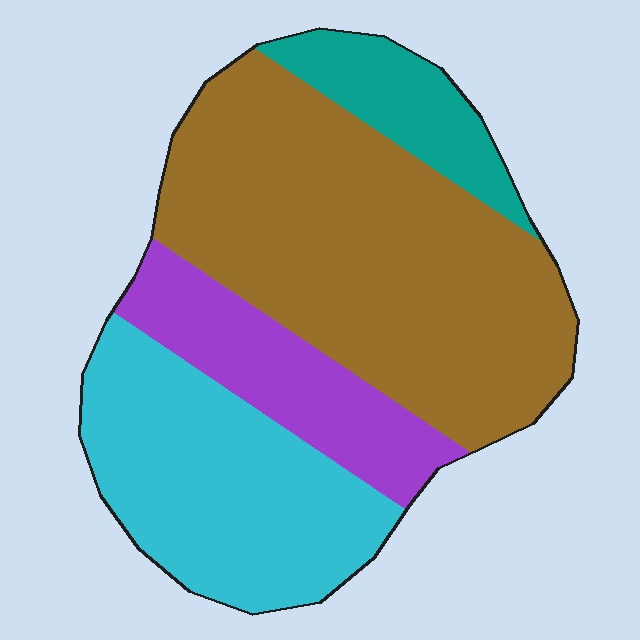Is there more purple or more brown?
Brown.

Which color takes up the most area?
Brown, at roughly 45%.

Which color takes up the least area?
Teal, at roughly 10%.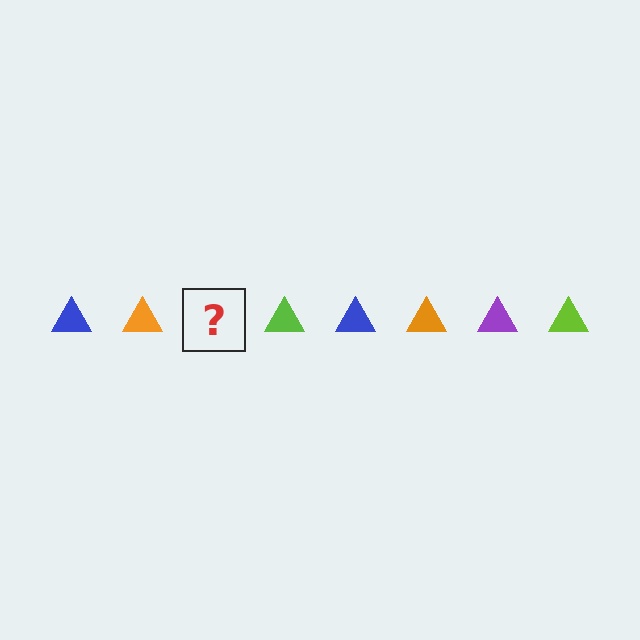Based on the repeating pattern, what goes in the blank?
The blank should be a purple triangle.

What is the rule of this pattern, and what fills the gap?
The rule is that the pattern cycles through blue, orange, purple, lime triangles. The gap should be filled with a purple triangle.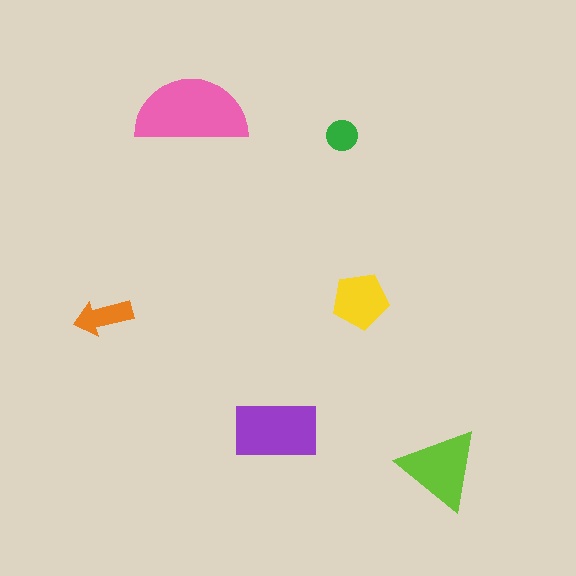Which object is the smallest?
The green circle.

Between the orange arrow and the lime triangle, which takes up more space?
The lime triangle.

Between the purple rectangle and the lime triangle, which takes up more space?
The purple rectangle.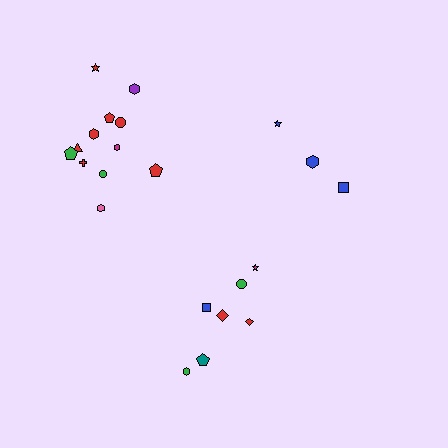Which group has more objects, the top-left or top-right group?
The top-left group.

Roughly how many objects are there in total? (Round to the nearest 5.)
Roughly 20 objects in total.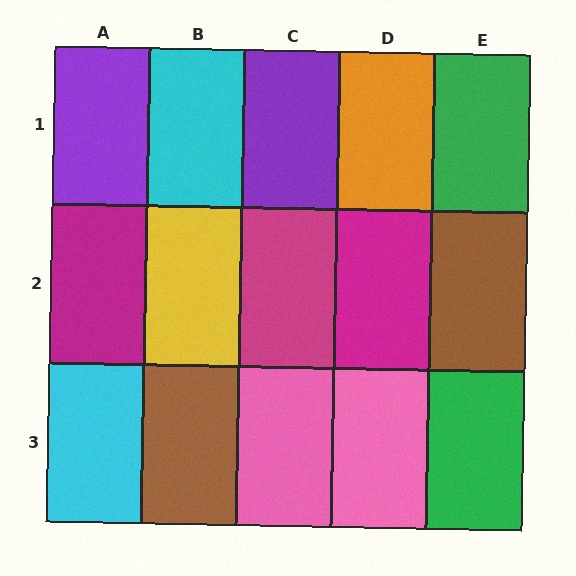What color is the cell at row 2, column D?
Magenta.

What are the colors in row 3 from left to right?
Cyan, brown, pink, pink, green.